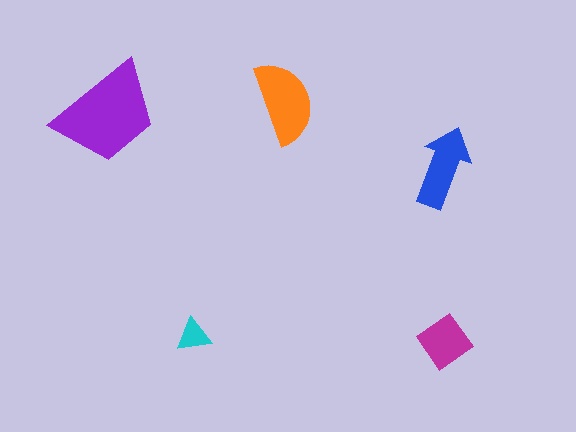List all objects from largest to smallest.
The purple trapezoid, the orange semicircle, the blue arrow, the magenta diamond, the cyan triangle.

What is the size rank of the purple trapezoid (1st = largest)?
1st.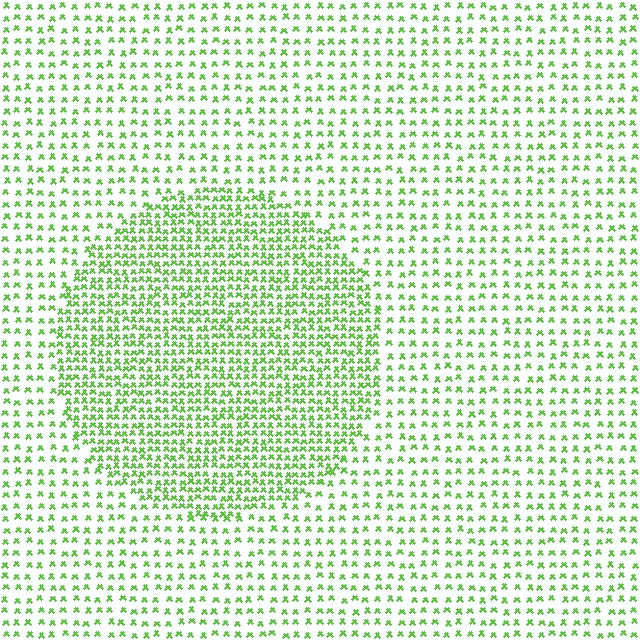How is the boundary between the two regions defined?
The boundary is defined by a change in element density (approximately 2.1x ratio). All elements are the same color, size, and shape.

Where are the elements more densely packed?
The elements are more densely packed inside the circle boundary.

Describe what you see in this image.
The image contains small lime elements arranged at two different densities. A circle-shaped region is visible where the elements are more densely packed than the surrounding area.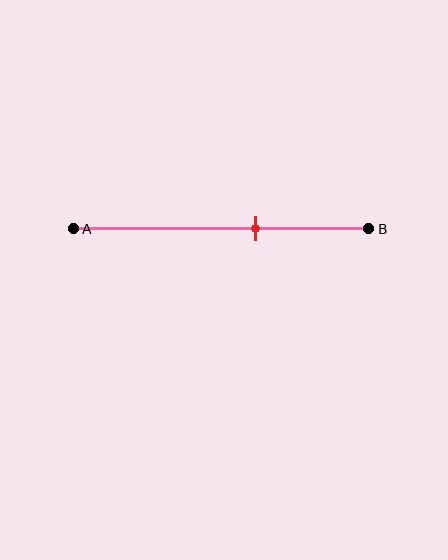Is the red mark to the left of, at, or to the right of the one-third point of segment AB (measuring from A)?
The red mark is to the right of the one-third point of segment AB.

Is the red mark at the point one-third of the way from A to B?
No, the mark is at about 60% from A, not at the 33% one-third point.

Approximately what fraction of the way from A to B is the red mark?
The red mark is approximately 60% of the way from A to B.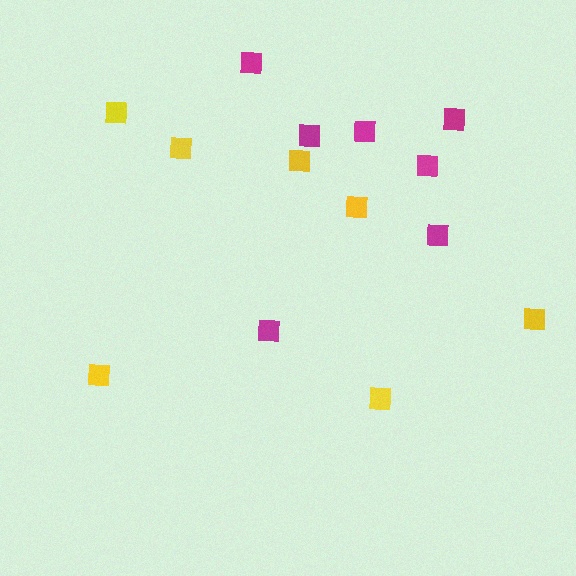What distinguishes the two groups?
There are 2 groups: one group of yellow squares (7) and one group of magenta squares (7).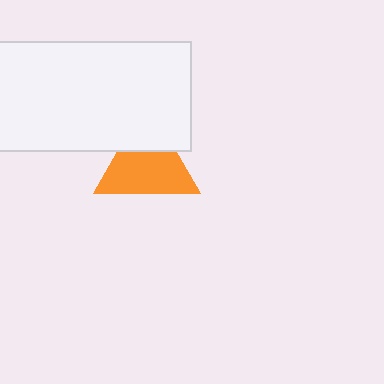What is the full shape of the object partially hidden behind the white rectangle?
The partially hidden object is an orange triangle.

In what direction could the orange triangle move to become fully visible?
The orange triangle could move down. That would shift it out from behind the white rectangle entirely.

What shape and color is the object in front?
The object in front is a white rectangle.